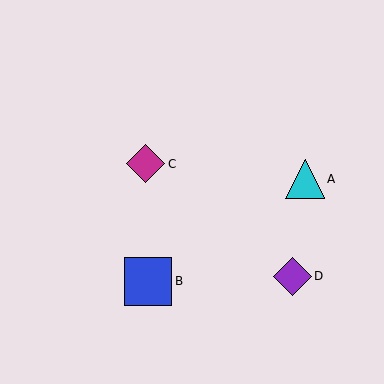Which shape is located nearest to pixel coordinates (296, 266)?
The purple diamond (labeled D) at (292, 276) is nearest to that location.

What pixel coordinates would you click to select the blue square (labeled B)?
Click at (148, 281) to select the blue square B.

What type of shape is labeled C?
Shape C is a magenta diamond.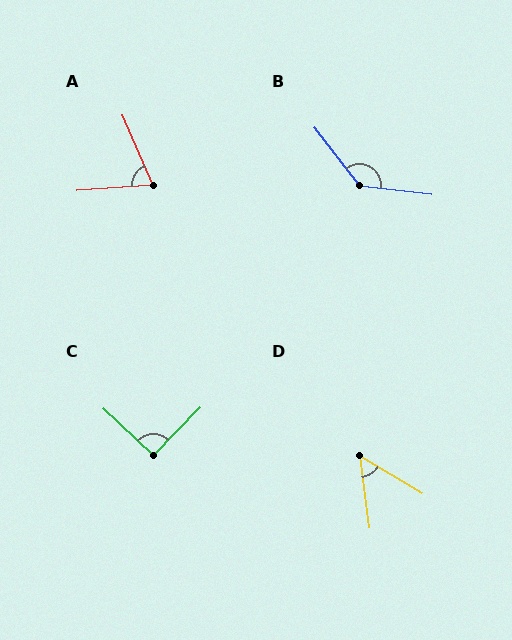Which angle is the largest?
B, at approximately 135 degrees.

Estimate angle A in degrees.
Approximately 70 degrees.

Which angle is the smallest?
D, at approximately 52 degrees.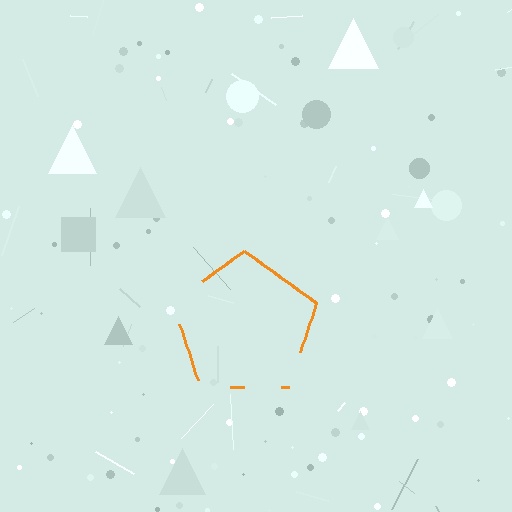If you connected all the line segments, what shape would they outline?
They would outline a pentagon.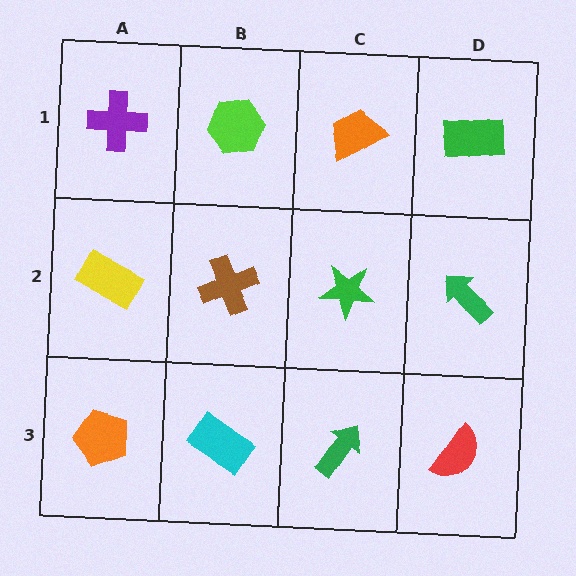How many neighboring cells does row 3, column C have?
3.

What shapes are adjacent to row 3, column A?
A yellow rectangle (row 2, column A), a cyan rectangle (row 3, column B).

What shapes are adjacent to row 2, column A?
A purple cross (row 1, column A), an orange pentagon (row 3, column A), a brown cross (row 2, column B).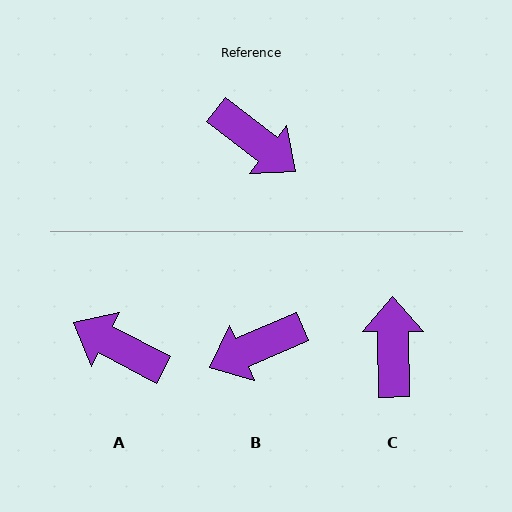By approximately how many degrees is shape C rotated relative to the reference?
Approximately 129 degrees counter-clockwise.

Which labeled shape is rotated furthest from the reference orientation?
A, about 170 degrees away.